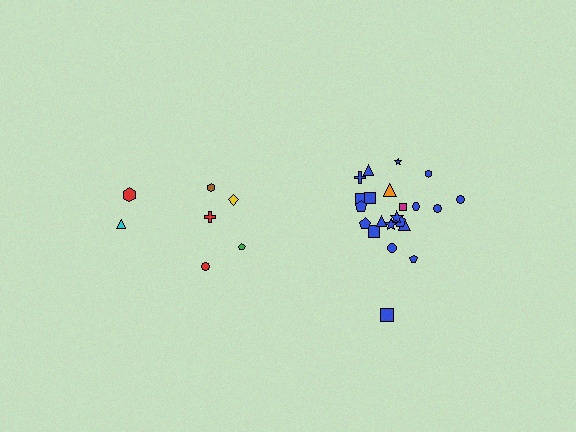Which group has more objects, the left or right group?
The right group.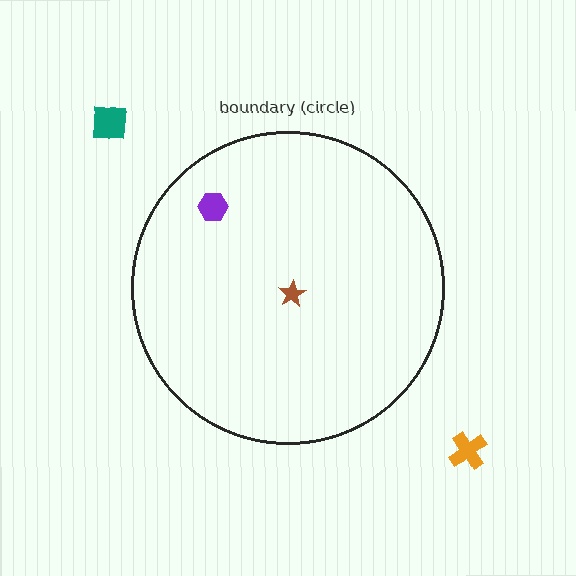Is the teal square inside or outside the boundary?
Outside.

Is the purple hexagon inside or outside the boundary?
Inside.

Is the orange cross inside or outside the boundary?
Outside.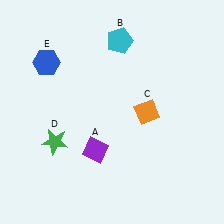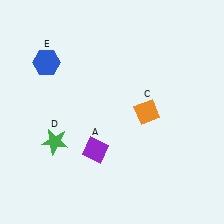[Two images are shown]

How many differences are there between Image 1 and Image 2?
There is 1 difference between the two images.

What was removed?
The cyan pentagon (B) was removed in Image 2.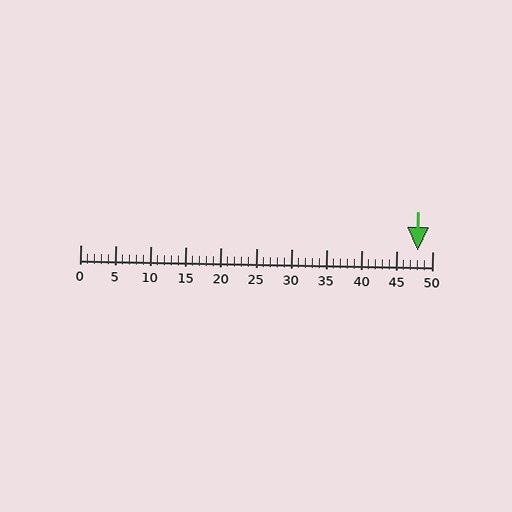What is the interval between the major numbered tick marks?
The major tick marks are spaced 5 units apart.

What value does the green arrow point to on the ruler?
The green arrow points to approximately 48.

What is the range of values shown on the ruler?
The ruler shows values from 0 to 50.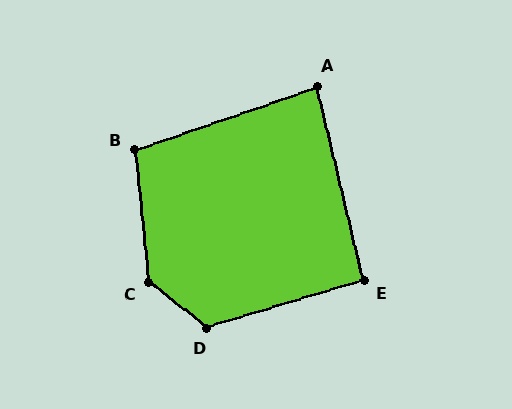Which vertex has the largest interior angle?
C, at approximately 134 degrees.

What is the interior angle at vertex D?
Approximately 125 degrees (obtuse).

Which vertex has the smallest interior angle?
A, at approximately 85 degrees.